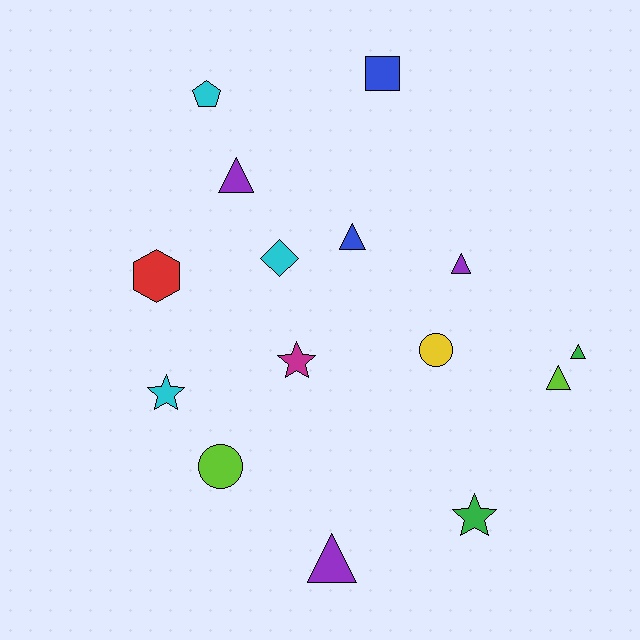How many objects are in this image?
There are 15 objects.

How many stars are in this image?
There are 3 stars.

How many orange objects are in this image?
There are no orange objects.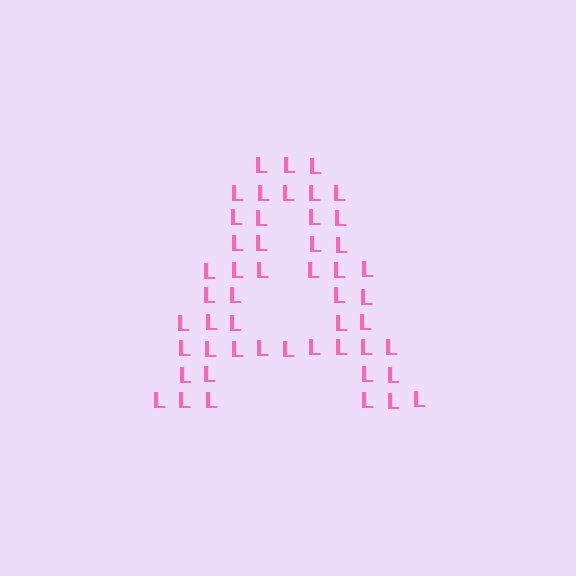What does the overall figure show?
The overall figure shows the letter A.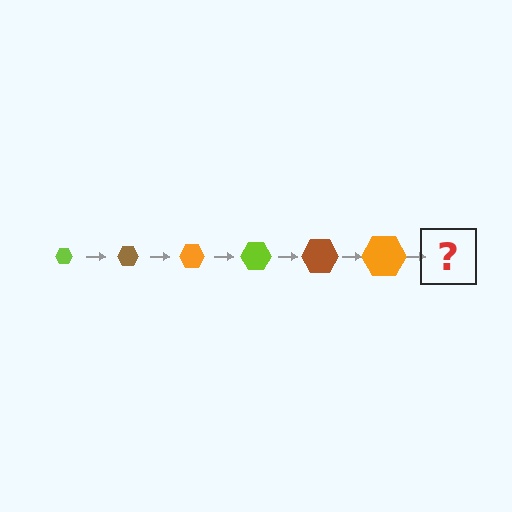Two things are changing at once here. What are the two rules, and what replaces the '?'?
The two rules are that the hexagon grows larger each step and the color cycles through lime, brown, and orange. The '?' should be a lime hexagon, larger than the previous one.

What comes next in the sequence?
The next element should be a lime hexagon, larger than the previous one.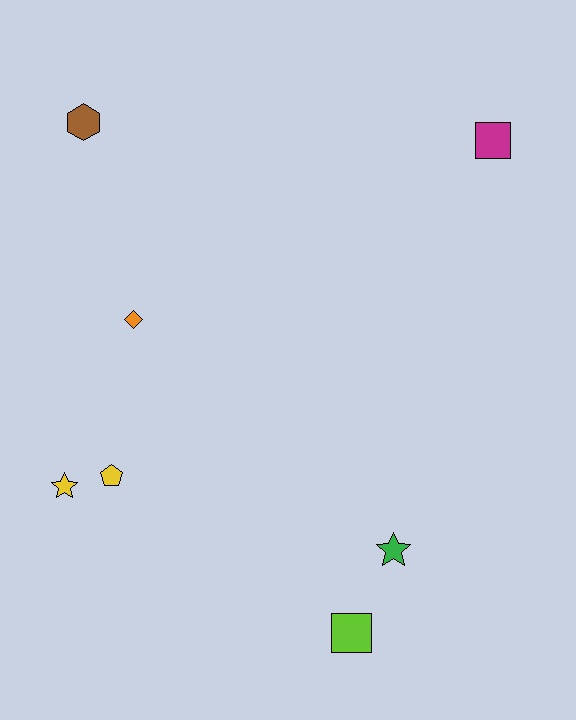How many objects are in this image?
There are 7 objects.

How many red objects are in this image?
There are no red objects.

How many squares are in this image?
There are 2 squares.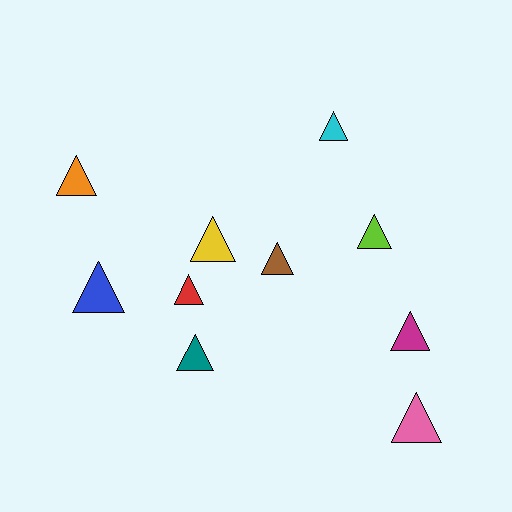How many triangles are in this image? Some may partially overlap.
There are 10 triangles.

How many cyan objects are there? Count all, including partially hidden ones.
There is 1 cyan object.